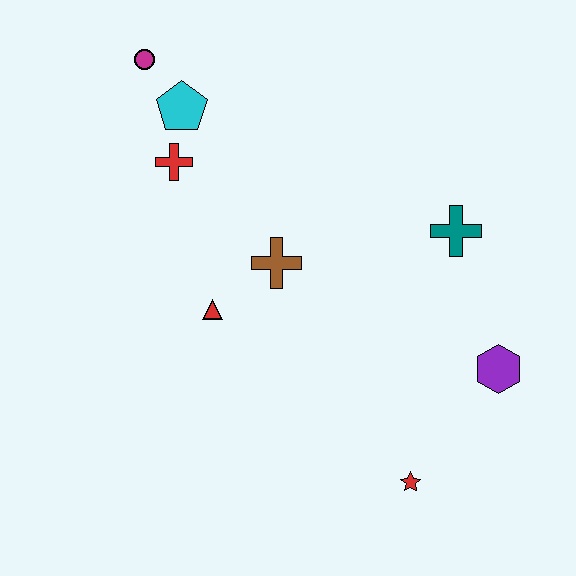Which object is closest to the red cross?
The cyan pentagon is closest to the red cross.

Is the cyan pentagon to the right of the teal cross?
No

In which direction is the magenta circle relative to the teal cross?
The magenta circle is to the left of the teal cross.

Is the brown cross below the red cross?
Yes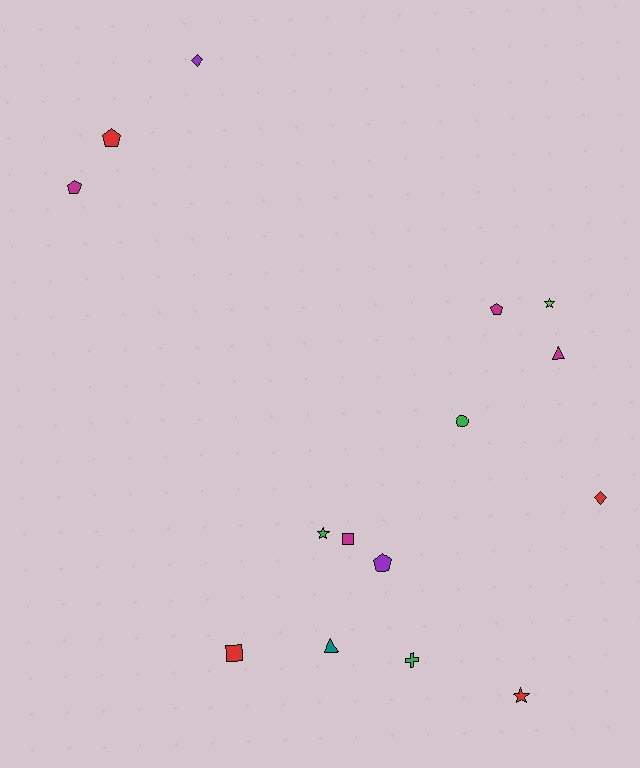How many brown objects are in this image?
There are no brown objects.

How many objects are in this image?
There are 15 objects.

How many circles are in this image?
There is 1 circle.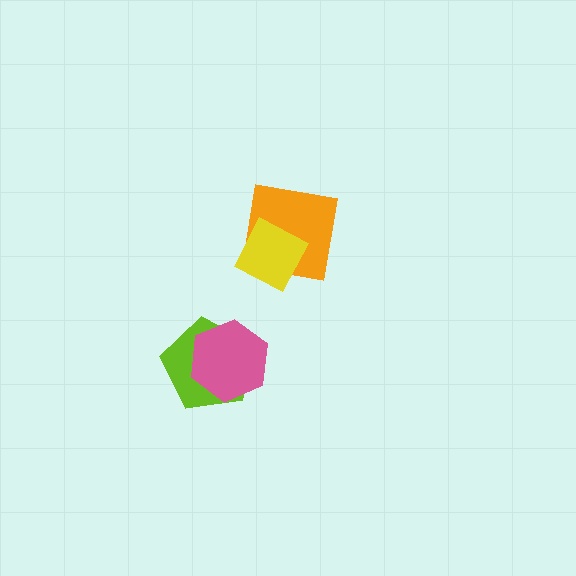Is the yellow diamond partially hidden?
No, no other shape covers it.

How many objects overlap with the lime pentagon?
1 object overlaps with the lime pentagon.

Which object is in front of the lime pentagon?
The pink hexagon is in front of the lime pentagon.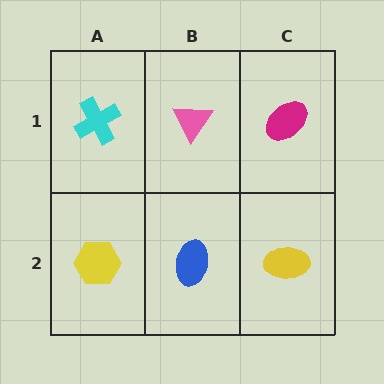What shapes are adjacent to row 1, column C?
A yellow ellipse (row 2, column C), a pink triangle (row 1, column B).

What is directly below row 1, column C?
A yellow ellipse.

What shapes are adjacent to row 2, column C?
A magenta ellipse (row 1, column C), a blue ellipse (row 2, column B).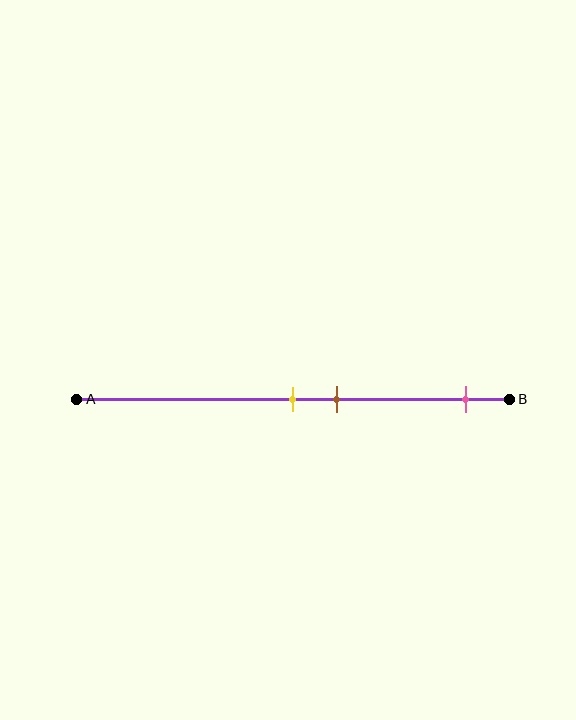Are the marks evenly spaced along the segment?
No, the marks are not evenly spaced.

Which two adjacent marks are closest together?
The yellow and brown marks are the closest adjacent pair.